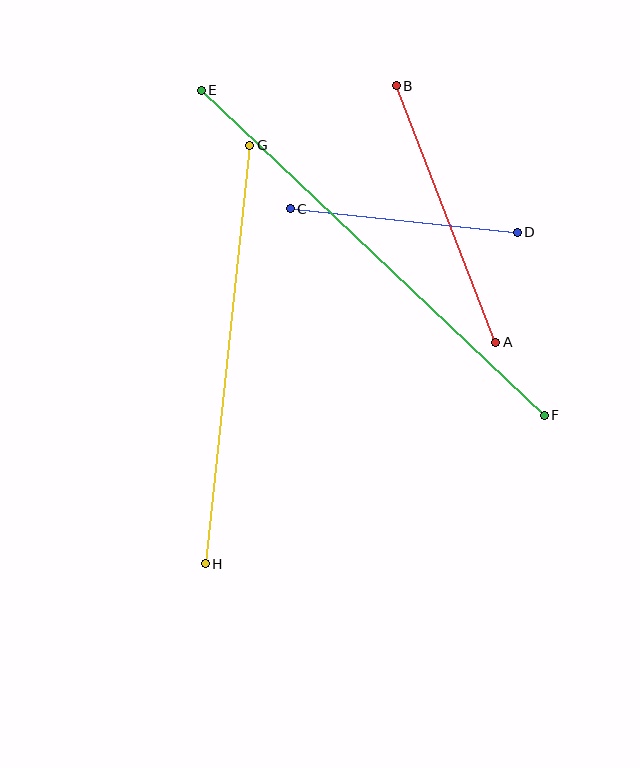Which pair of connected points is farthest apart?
Points E and F are farthest apart.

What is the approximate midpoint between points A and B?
The midpoint is at approximately (446, 214) pixels.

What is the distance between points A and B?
The distance is approximately 275 pixels.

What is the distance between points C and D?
The distance is approximately 228 pixels.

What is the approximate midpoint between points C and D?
The midpoint is at approximately (404, 220) pixels.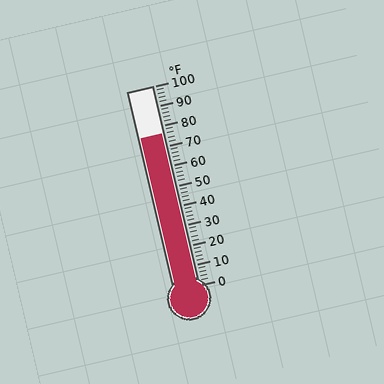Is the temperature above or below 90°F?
The temperature is below 90°F.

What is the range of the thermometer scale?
The thermometer scale ranges from 0°F to 100°F.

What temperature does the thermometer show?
The thermometer shows approximately 76°F.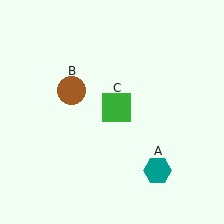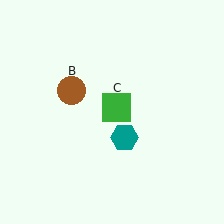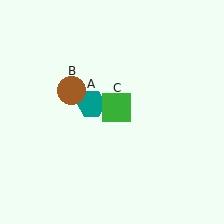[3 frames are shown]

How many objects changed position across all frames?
1 object changed position: teal hexagon (object A).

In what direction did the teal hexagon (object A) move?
The teal hexagon (object A) moved up and to the left.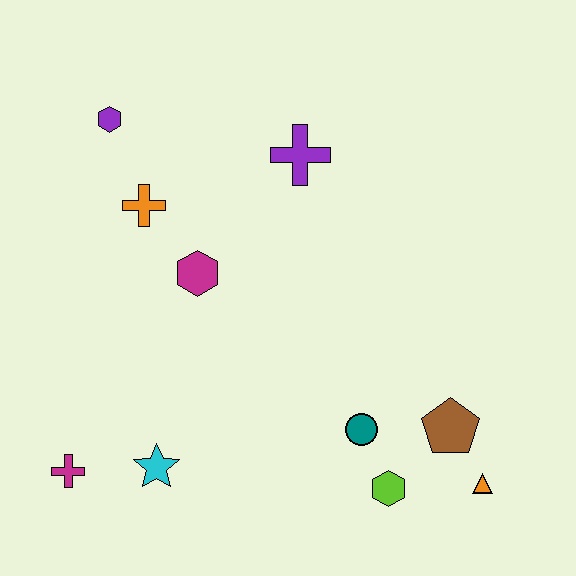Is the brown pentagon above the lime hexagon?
Yes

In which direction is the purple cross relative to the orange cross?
The purple cross is to the right of the orange cross.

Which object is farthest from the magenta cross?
The orange triangle is farthest from the magenta cross.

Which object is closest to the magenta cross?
The cyan star is closest to the magenta cross.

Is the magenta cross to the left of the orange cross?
Yes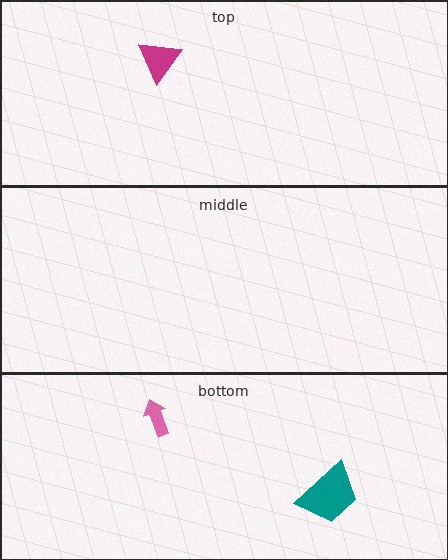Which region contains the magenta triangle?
The top region.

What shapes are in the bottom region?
The teal trapezoid, the pink arrow.